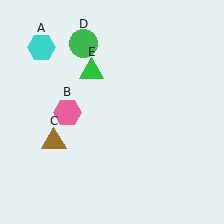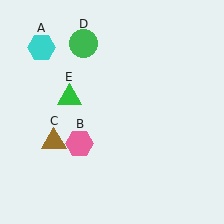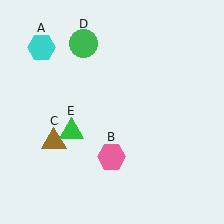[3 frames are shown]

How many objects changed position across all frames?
2 objects changed position: pink hexagon (object B), green triangle (object E).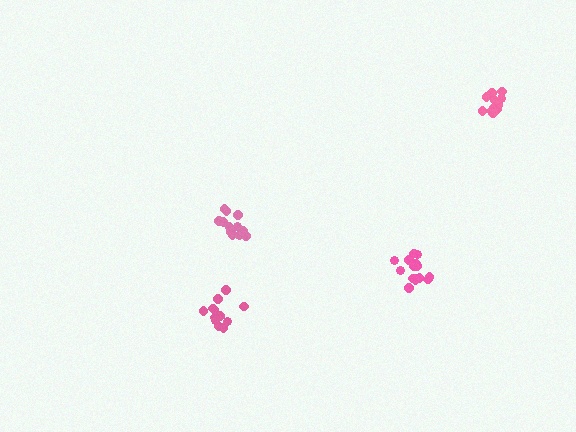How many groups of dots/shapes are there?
There are 4 groups.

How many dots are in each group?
Group 1: 12 dots, Group 2: 15 dots, Group 3: 13 dots, Group 4: 12 dots (52 total).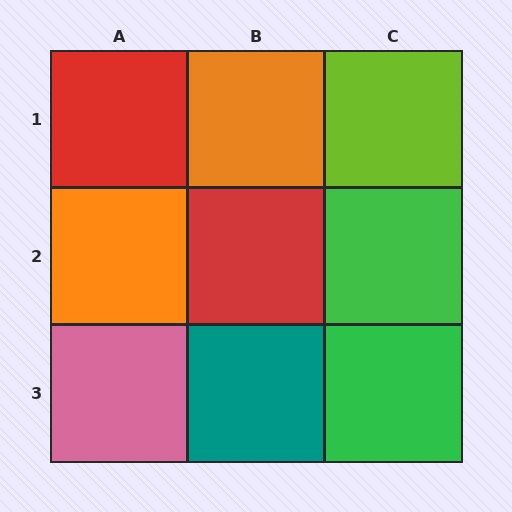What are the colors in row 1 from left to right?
Red, orange, lime.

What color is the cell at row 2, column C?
Green.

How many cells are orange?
2 cells are orange.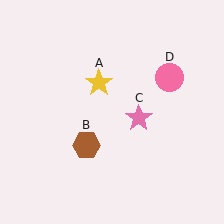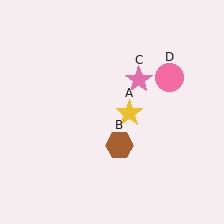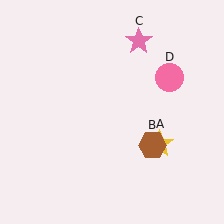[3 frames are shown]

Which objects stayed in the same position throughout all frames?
Pink circle (object D) remained stationary.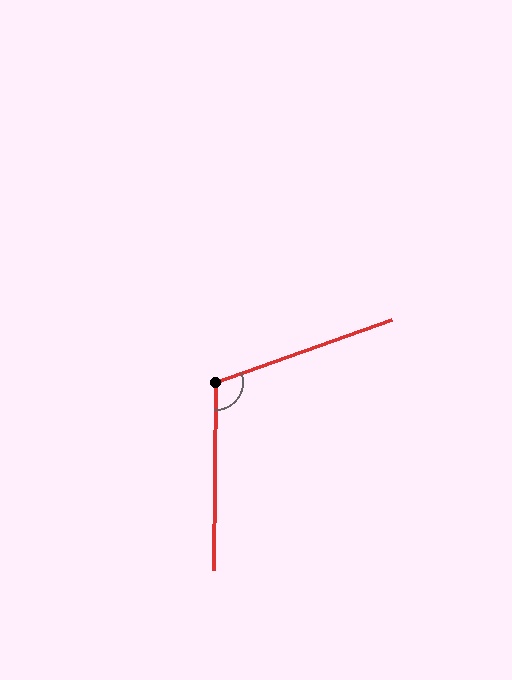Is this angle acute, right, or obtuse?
It is obtuse.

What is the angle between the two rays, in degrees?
Approximately 110 degrees.